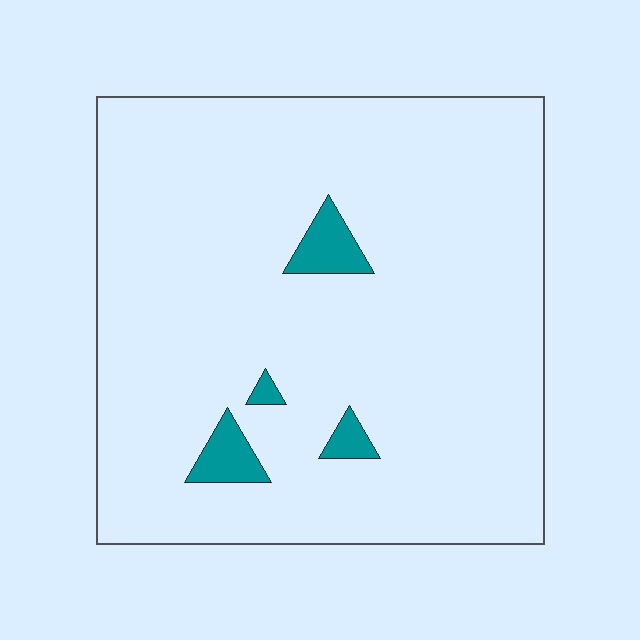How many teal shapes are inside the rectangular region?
4.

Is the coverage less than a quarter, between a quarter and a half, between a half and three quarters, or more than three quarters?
Less than a quarter.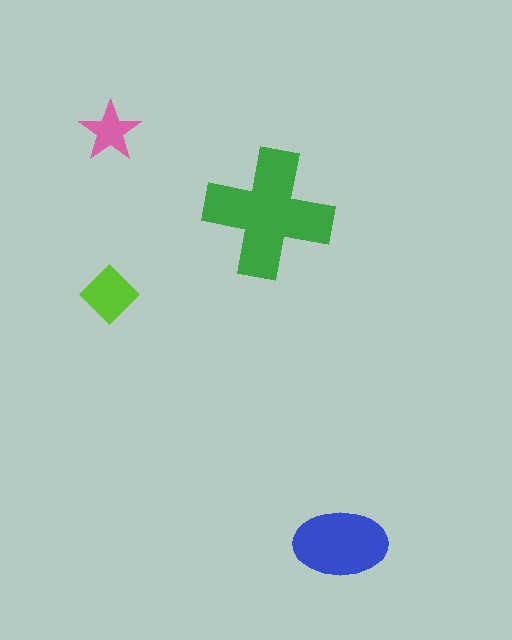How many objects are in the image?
There are 4 objects in the image.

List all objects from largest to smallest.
The green cross, the blue ellipse, the lime diamond, the pink star.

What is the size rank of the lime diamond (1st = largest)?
3rd.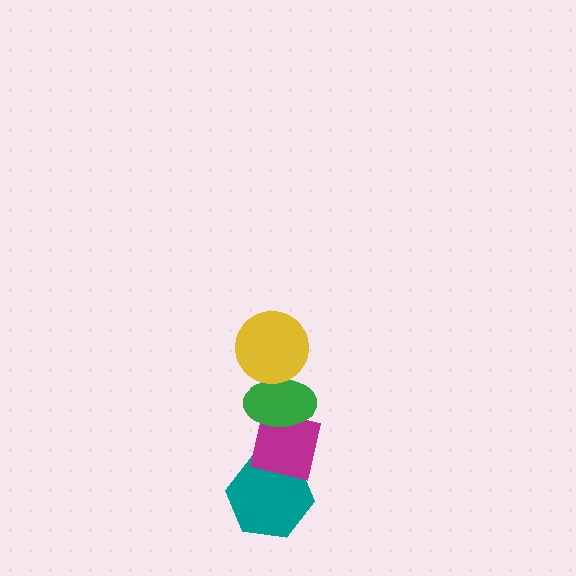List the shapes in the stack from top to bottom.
From top to bottom: the yellow circle, the green ellipse, the magenta square, the teal hexagon.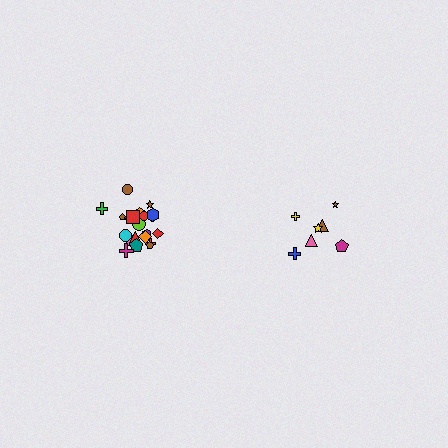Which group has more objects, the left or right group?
The left group.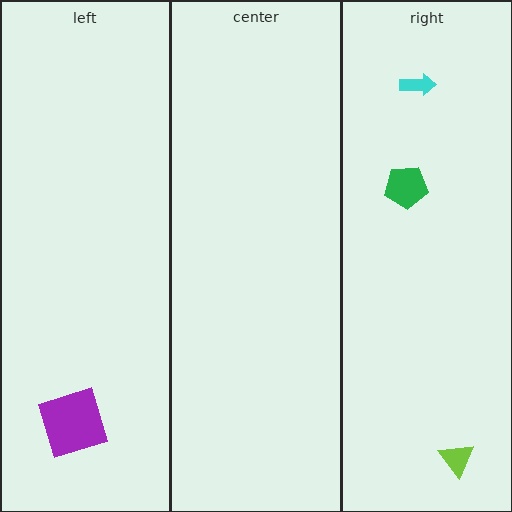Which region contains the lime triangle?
The right region.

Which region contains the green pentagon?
The right region.